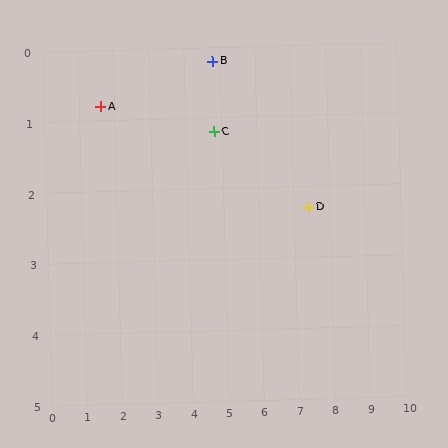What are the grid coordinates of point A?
Point A is at approximately (1.6, 0.8).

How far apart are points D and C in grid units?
Points D and C are about 2.8 grid units apart.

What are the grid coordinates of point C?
Point C is at approximately (4.8, 1.2).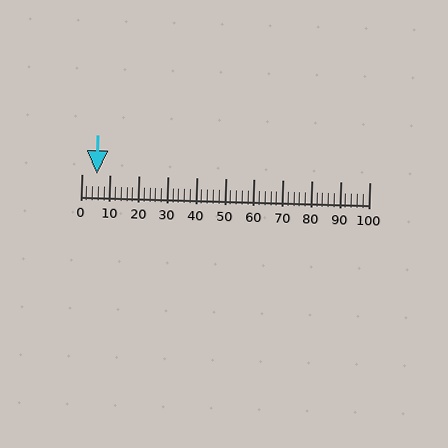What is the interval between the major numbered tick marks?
The major tick marks are spaced 10 units apart.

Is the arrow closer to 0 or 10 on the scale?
The arrow is closer to 10.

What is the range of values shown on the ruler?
The ruler shows values from 0 to 100.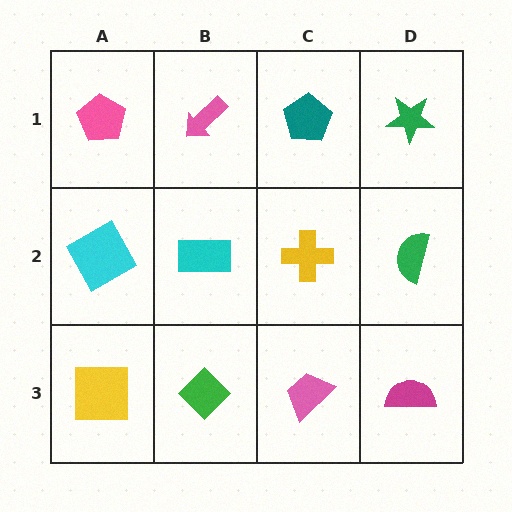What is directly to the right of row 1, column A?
A pink arrow.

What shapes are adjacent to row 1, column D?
A green semicircle (row 2, column D), a teal pentagon (row 1, column C).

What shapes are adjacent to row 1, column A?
A cyan square (row 2, column A), a pink arrow (row 1, column B).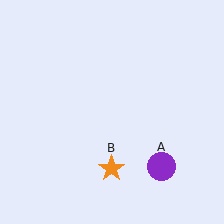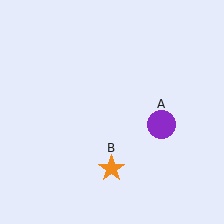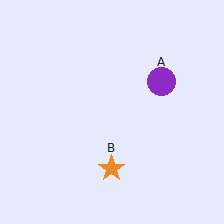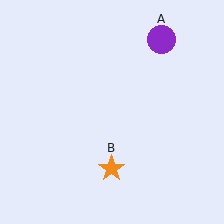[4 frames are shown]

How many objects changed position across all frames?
1 object changed position: purple circle (object A).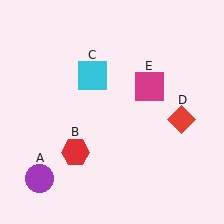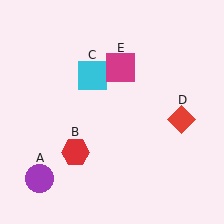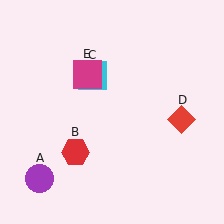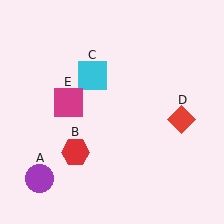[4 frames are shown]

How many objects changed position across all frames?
1 object changed position: magenta square (object E).